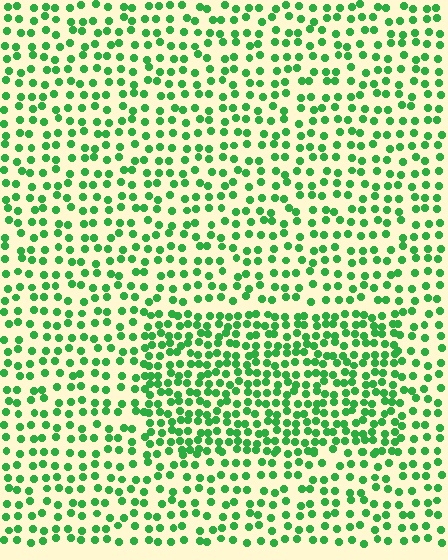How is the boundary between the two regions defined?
The boundary is defined by a change in element density (approximately 1.7x ratio). All elements are the same color, size, and shape.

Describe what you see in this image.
The image contains small green elements arranged at two different densities. A rectangle-shaped region is visible where the elements are more densely packed than the surrounding area.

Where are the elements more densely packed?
The elements are more densely packed inside the rectangle boundary.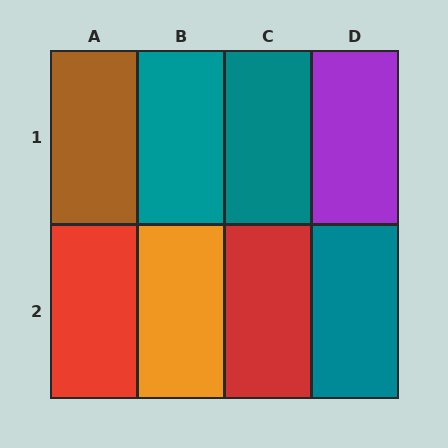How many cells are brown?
1 cell is brown.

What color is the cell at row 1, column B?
Teal.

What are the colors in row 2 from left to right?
Red, orange, red, teal.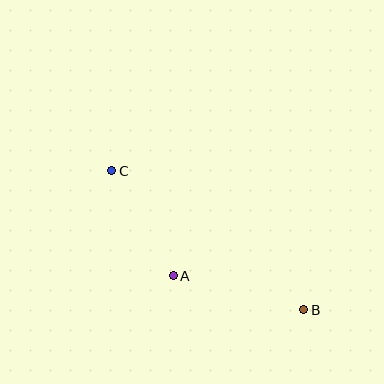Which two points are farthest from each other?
Points B and C are farthest from each other.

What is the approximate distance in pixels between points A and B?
The distance between A and B is approximately 135 pixels.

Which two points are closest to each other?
Points A and C are closest to each other.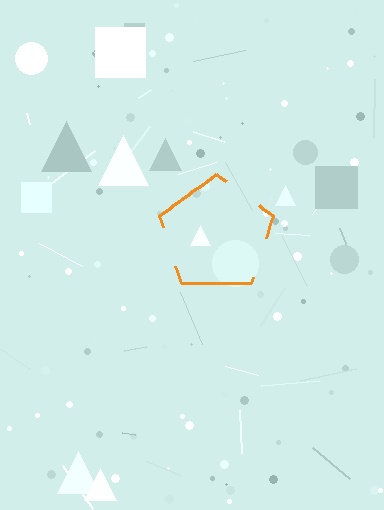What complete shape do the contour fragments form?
The contour fragments form a pentagon.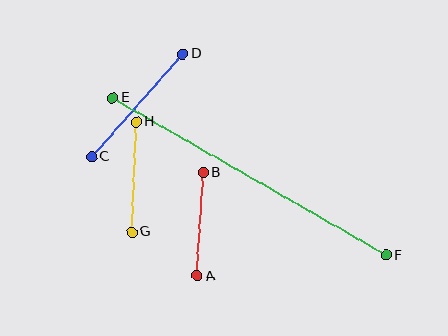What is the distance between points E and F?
The distance is approximately 315 pixels.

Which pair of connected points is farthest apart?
Points E and F are farthest apart.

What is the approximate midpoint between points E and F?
The midpoint is at approximately (249, 176) pixels.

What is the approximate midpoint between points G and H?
The midpoint is at approximately (134, 177) pixels.